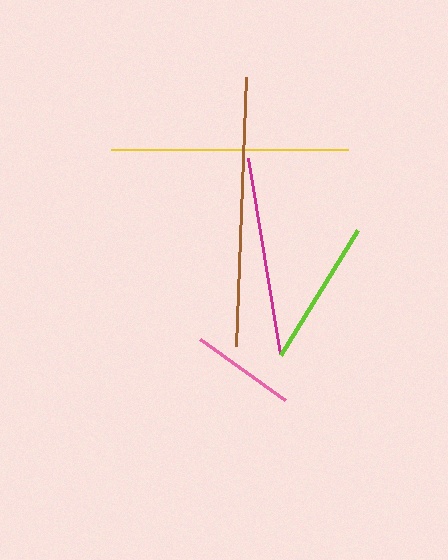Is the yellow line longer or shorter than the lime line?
The yellow line is longer than the lime line.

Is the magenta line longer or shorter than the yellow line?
The yellow line is longer than the magenta line.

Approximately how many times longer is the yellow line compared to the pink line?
The yellow line is approximately 2.3 times the length of the pink line.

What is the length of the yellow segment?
The yellow segment is approximately 237 pixels long.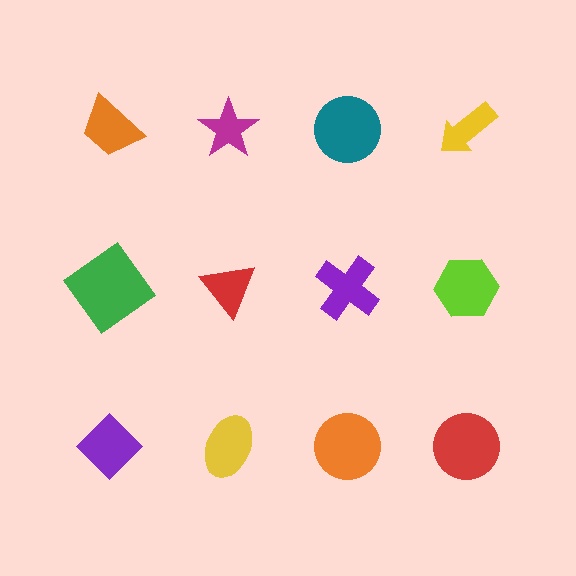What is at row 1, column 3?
A teal circle.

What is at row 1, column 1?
An orange trapezoid.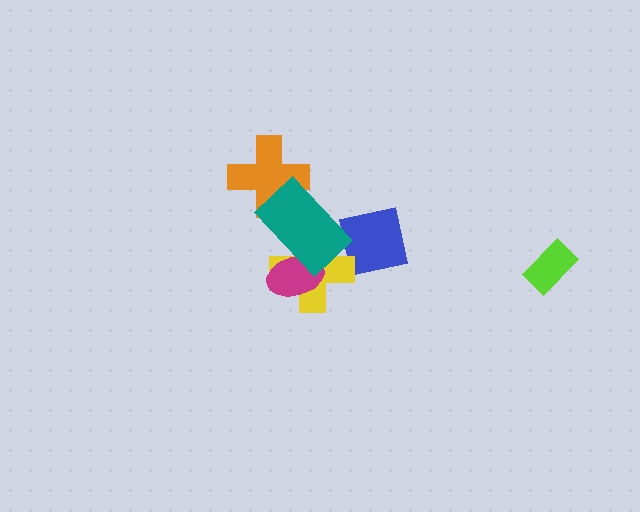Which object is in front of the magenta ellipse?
The teal rectangle is in front of the magenta ellipse.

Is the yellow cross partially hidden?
Yes, it is partially covered by another shape.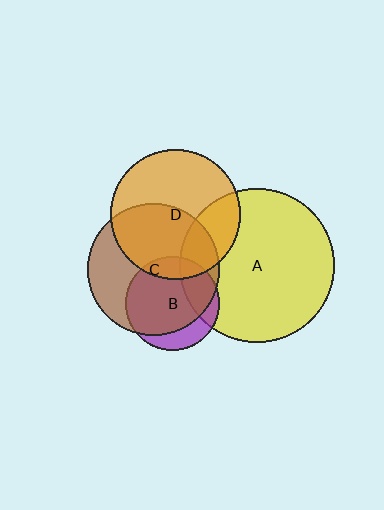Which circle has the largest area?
Circle A (yellow).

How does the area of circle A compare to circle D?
Approximately 1.4 times.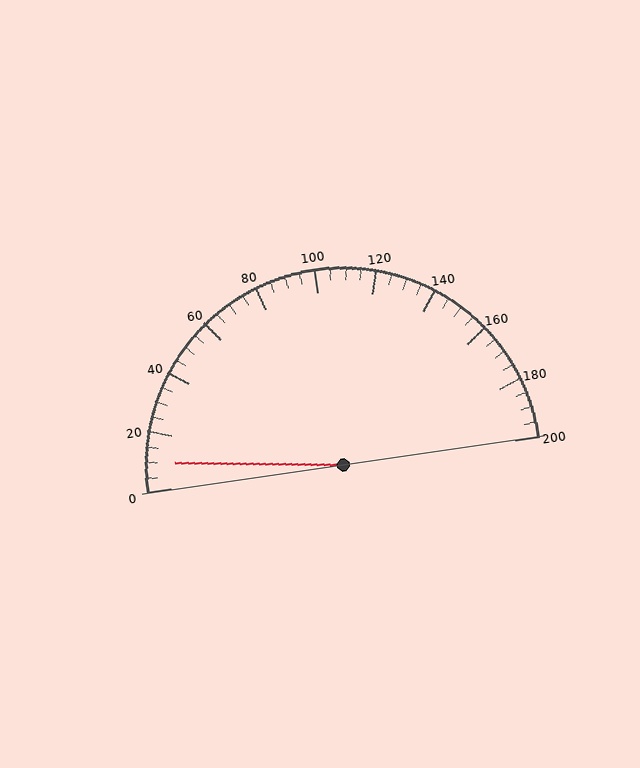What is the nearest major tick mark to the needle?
The nearest major tick mark is 0.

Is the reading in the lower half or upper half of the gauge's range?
The reading is in the lower half of the range (0 to 200).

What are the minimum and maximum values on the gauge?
The gauge ranges from 0 to 200.